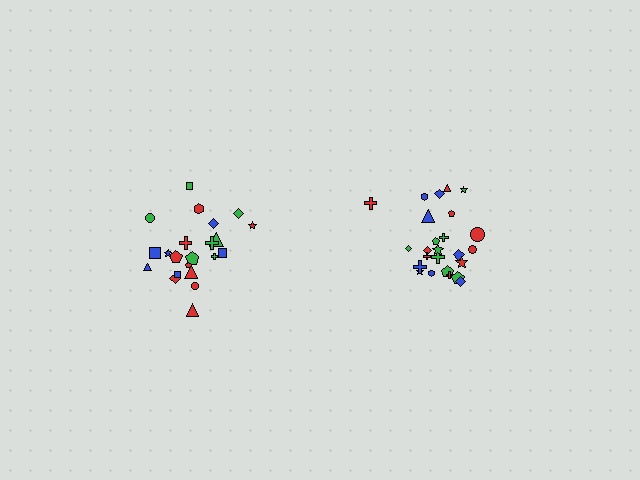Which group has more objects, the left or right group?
The right group.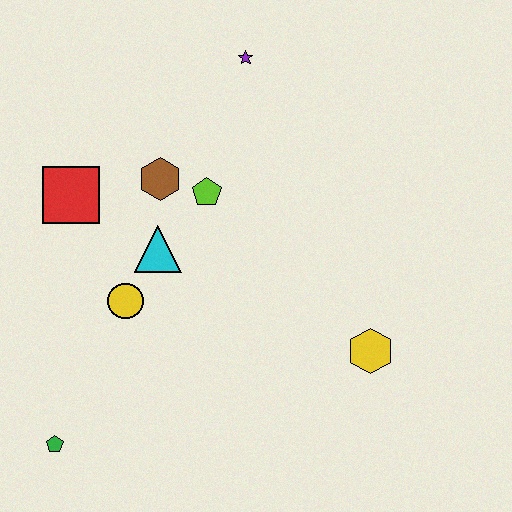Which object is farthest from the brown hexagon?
The green pentagon is farthest from the brown hexagon.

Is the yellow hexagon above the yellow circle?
No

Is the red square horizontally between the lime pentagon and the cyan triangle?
No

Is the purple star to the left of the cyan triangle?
No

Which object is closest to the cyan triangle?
The yellow circle is closest to the cyan triangle.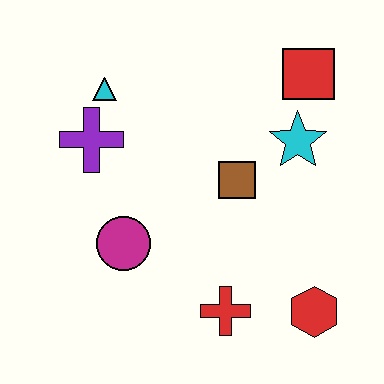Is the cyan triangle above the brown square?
Yes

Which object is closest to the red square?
The cyan star is closest to the red square.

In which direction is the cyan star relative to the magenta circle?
The cyan star is to the right of the magenta circle.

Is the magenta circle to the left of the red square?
Yes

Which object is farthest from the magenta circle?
The red square is farthest from the magenta circle.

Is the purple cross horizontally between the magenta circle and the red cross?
No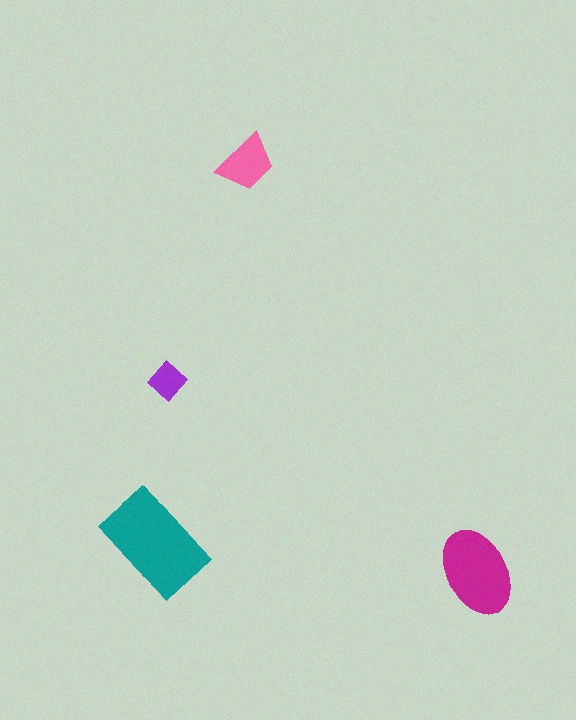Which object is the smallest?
The purple diamond.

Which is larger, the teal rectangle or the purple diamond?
The teal rectangle.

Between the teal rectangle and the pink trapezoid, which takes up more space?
The teal rectangle.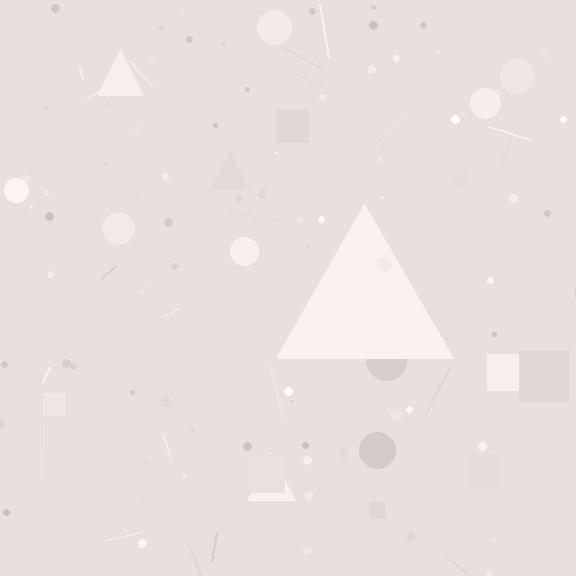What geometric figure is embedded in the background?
A triangle is embedded in the background.